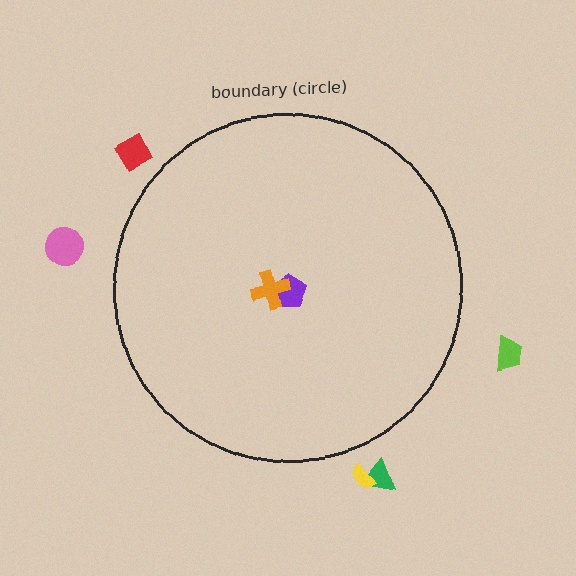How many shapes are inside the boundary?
2 inside, 5 outside.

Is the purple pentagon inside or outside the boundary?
Inside.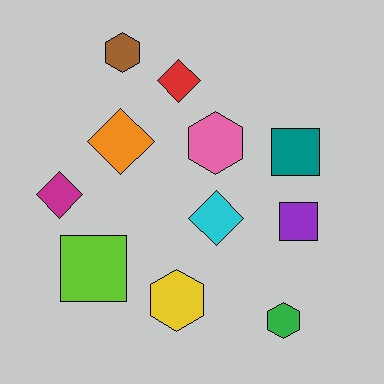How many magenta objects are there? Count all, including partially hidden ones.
There is 1 magenta object.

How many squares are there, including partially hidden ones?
There are 3 squares.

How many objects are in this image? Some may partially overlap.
There are 11 objects.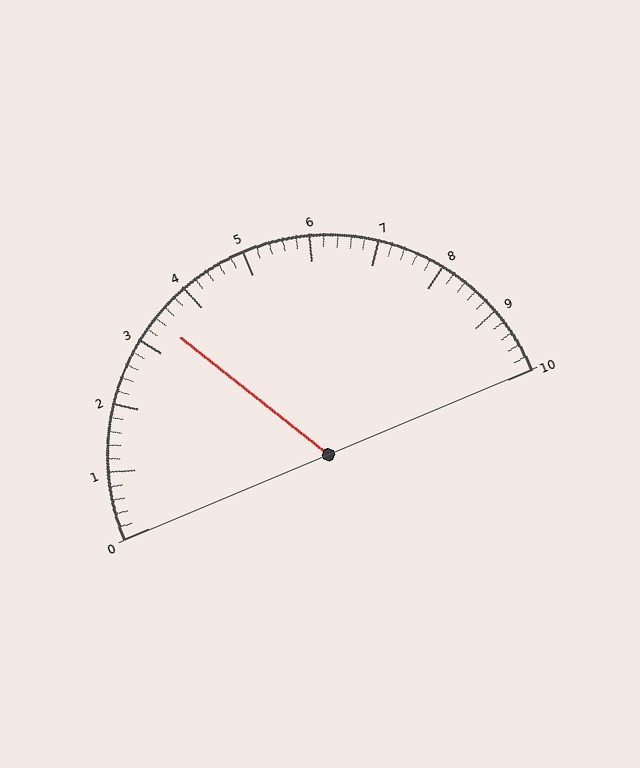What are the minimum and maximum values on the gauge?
The gauge ranges from 0 to 10.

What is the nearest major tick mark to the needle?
The nearest major tick mark is 3.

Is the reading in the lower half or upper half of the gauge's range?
The reading is in the lower half of the range (0 to 10).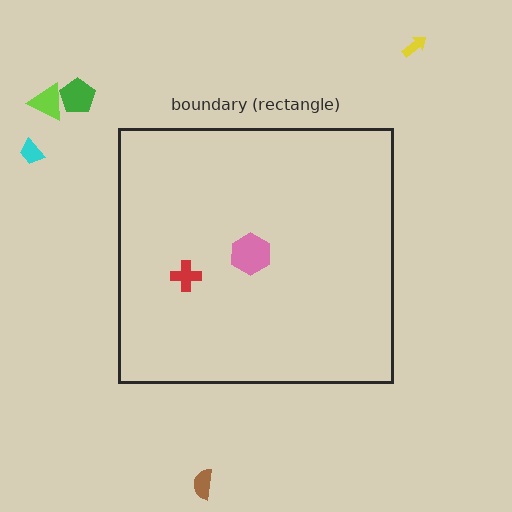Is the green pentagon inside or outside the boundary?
Outside.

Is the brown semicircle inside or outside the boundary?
Outside.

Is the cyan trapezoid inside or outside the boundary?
Outside.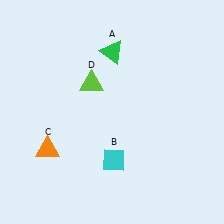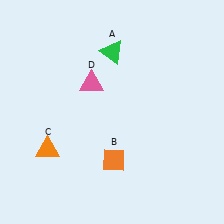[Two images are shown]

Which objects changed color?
B changed from cyan to orange. D changed from lime to pink.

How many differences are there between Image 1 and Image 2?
There are 2 differences between the two images.